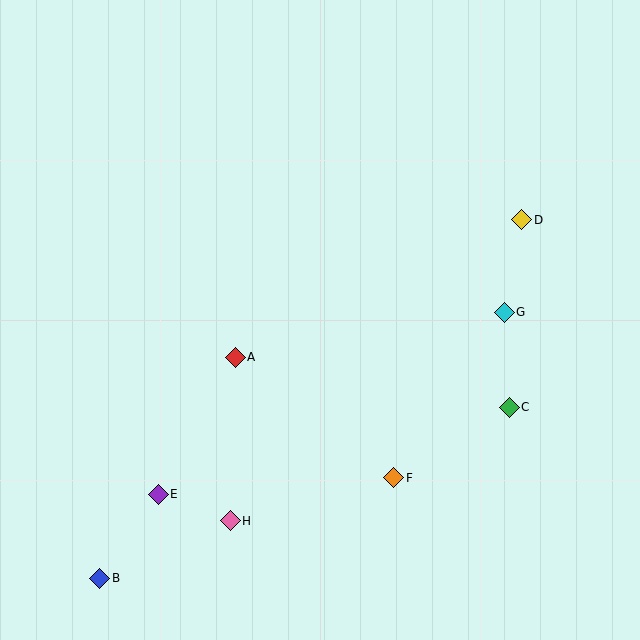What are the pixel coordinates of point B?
Point B is at (100, 578).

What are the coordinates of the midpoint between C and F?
The midpoint between C and F is at (451, 442).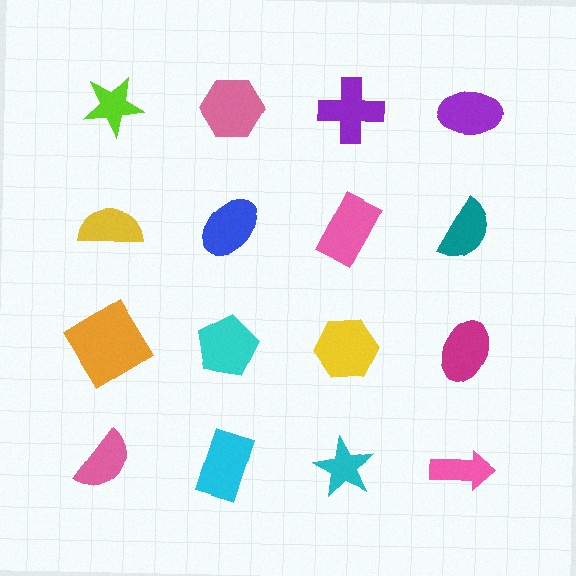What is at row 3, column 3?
A yellow hexagon.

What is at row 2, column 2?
A blue ellipse.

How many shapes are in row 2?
4 shapes.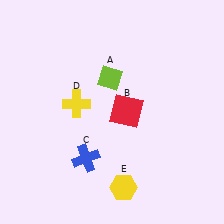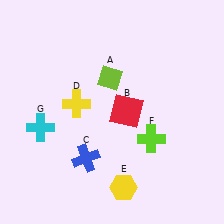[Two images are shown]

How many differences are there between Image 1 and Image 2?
There are 2 differences between the two images.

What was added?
A lime cross (F), a cyan cross (G) were added in Image 2.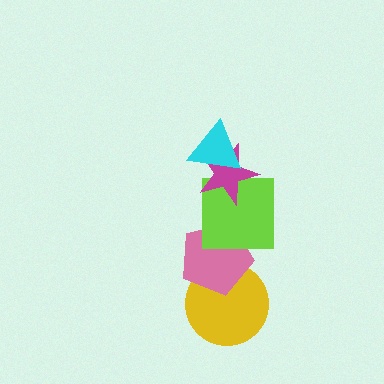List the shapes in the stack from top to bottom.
From top to bottom: the cyan triangle, the magenta star, the lime square, the pink pentagon, the yellow circle.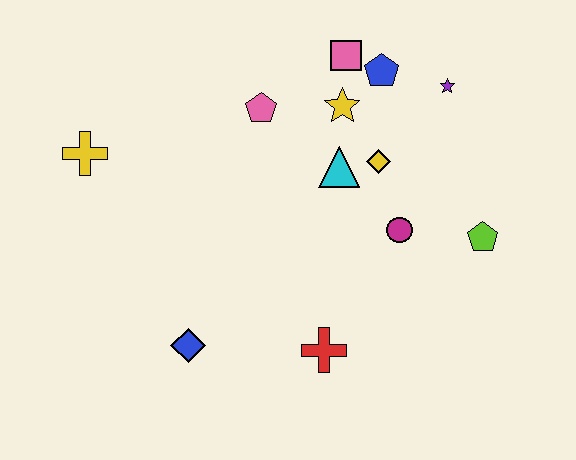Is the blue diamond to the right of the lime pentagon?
No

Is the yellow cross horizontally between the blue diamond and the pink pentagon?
No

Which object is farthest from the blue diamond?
The purple star is farthest from the blue diamond.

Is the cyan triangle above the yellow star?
No